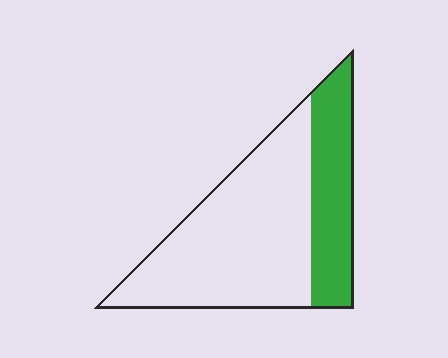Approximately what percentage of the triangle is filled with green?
Approximately 30%.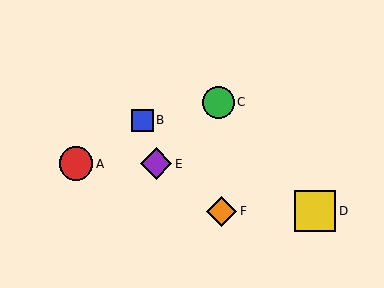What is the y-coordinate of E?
Object E is at y≈164.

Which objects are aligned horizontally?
Objects A, E are aligned horizontally.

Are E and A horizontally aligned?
Yes, both are at y≈164.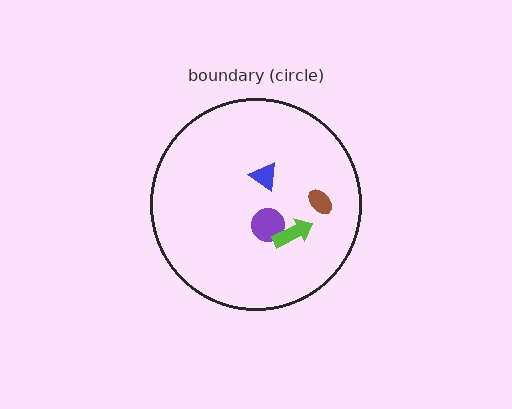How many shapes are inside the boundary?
4 inside, 0 outside.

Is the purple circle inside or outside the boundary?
Inside.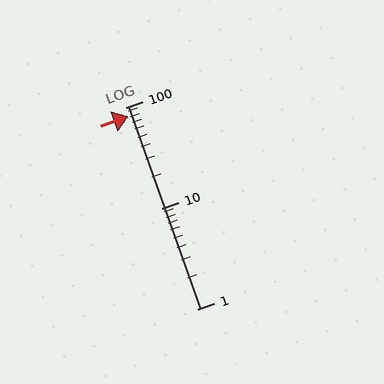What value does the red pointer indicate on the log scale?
The pointer indicates approximately 81.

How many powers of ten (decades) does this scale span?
The scale spans 2 decades, from 1 to 100.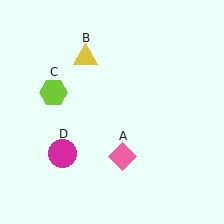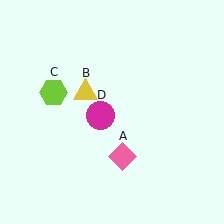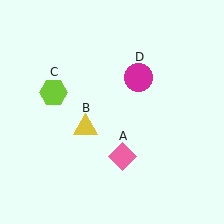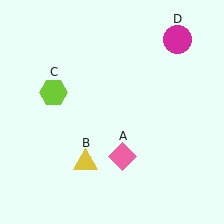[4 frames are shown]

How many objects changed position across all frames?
2 objects changed position: yellow triangle (object B), magenta circle (object D).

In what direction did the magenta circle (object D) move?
The magenta circle (object D) moved up and to the right.